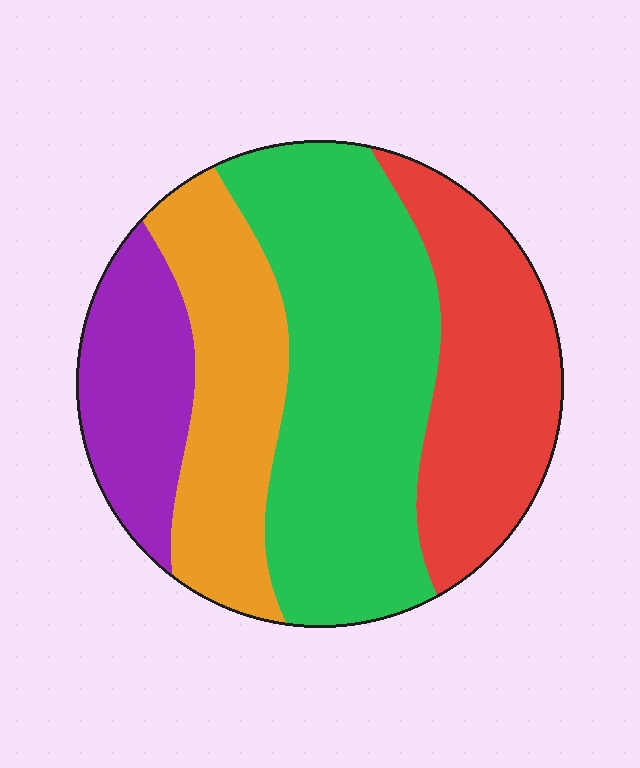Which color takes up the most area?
Green, at roughly 40%.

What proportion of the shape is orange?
Orange covers 22% of the shape.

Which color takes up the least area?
Purple, at roughly 15%.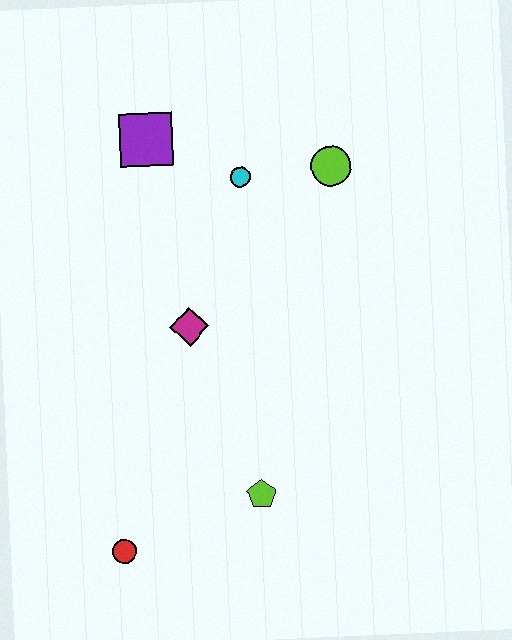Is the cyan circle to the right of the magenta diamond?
Yes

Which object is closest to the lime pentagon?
The red circle is closest to the lime pentagon.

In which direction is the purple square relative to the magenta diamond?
The purple square is above the magenta diamond.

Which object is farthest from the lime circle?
The red circle is farthest from the lime circle.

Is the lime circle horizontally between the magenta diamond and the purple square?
No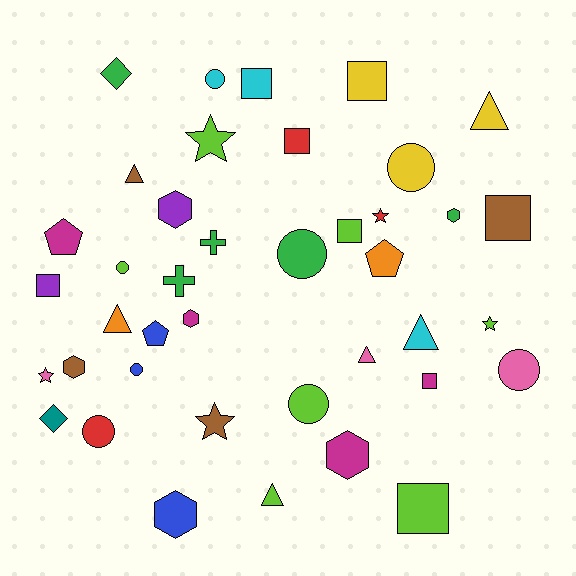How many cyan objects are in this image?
There are 3 cyan objects.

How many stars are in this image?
There are 5 stars.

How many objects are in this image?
There are 40 objects.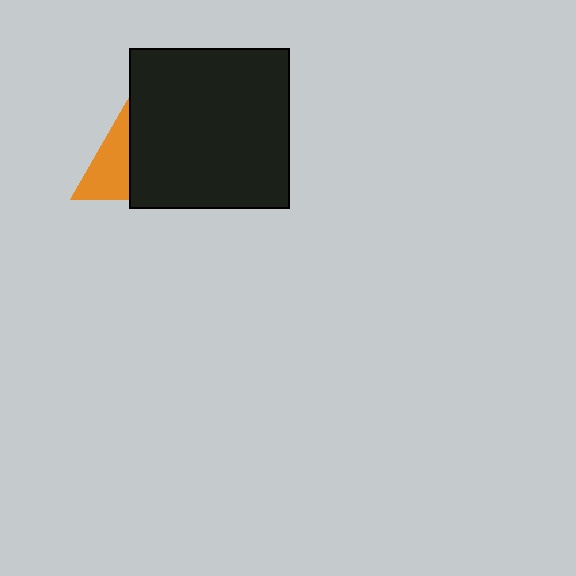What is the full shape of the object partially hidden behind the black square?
The partially hidden object is an orange triangle.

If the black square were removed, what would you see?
You would see the complete orange triangle.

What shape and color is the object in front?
The object in front is a black square.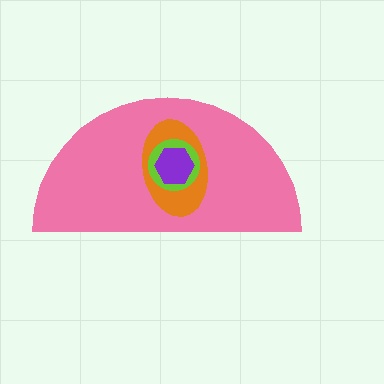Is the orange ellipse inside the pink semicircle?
Yes.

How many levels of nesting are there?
4.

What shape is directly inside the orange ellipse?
The lime circle.